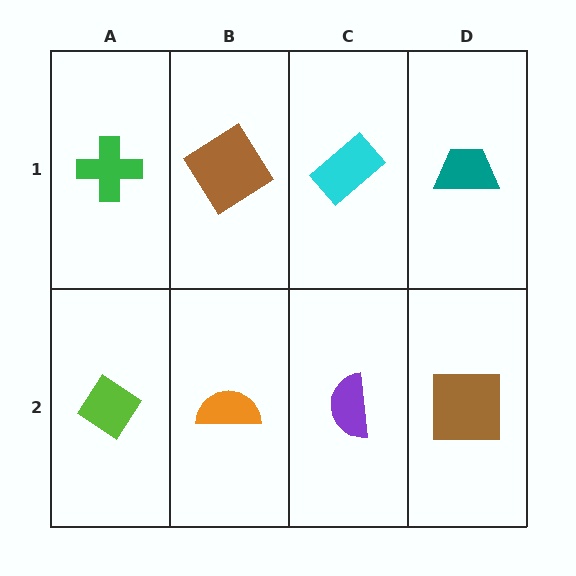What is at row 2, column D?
A brown square.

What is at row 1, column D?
A teal trapezoid.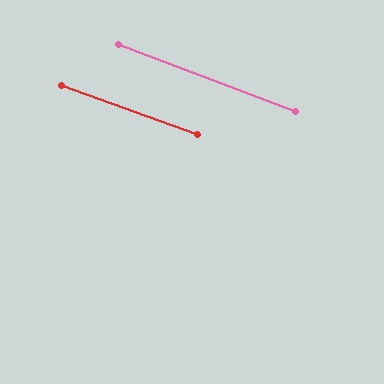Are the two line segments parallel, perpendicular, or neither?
Parallel — their directions differ by only 1.2°.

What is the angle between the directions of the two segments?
Approximately 1 degree.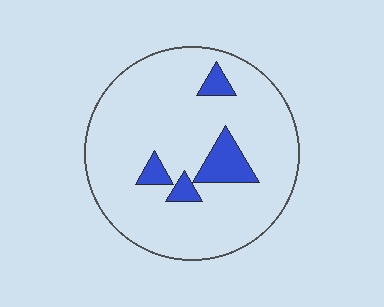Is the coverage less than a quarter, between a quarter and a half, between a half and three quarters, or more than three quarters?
Less than a quarter.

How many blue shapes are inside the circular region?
4.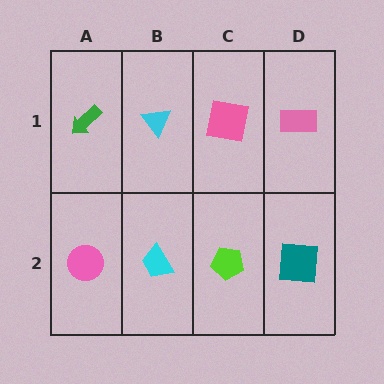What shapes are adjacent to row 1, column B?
A cyan trapezoid (row 2, column B), a green arrow (row 1, column A), a pink square (row 1, column C).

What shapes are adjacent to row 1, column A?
A pink circle (row 2, column A), a cyan triangle (row 1, column B).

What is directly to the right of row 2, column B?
A lime pentagon.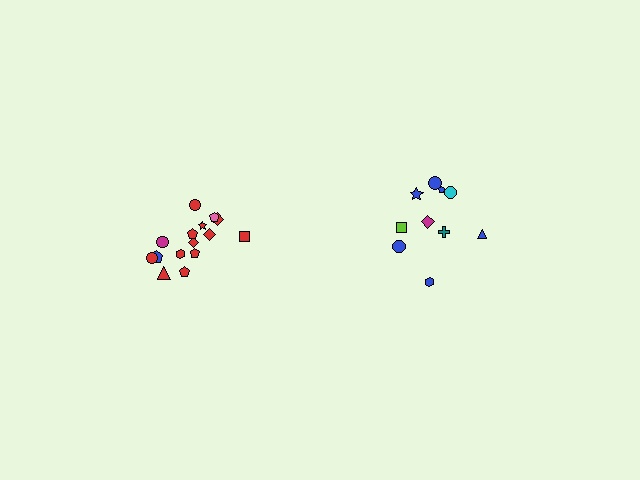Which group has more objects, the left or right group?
The left group.